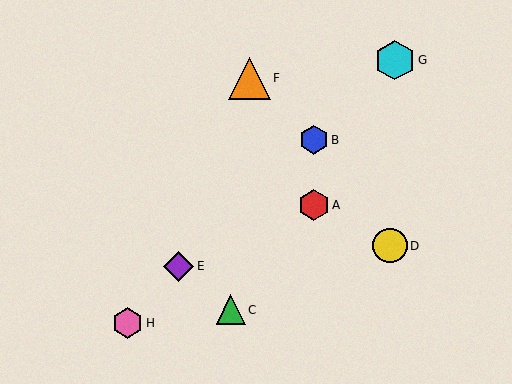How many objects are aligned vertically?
2 objects (A, B) are aligned vertically.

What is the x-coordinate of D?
Object D is at x≈390.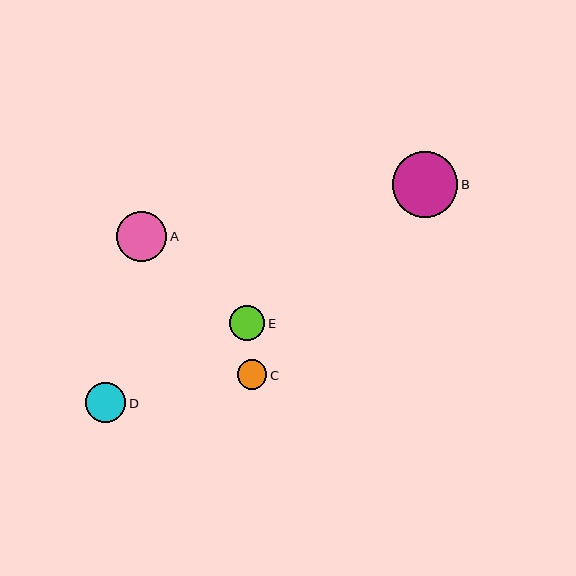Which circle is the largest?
Circle B is the largest with a size of approximately 66 pixels.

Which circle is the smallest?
Circle C is the smallest with a size of approximately 30 pixels.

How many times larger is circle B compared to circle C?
Circle B is approximately 2.2 times the size of circle C.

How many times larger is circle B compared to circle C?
Circle B is approximately 2.2 times the size of circle C.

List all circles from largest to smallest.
From largest to smallest: B, A, D, E, C.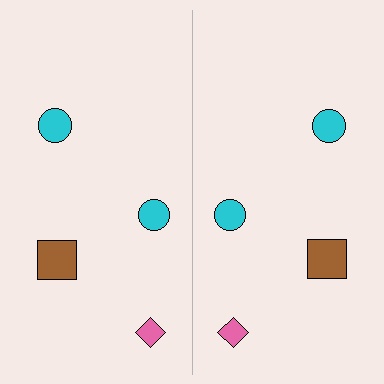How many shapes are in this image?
There are 8 shapes in this image.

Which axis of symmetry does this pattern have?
The pattern has a vertical axis of symmetry running through the center of the image.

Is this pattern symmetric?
Yes, this pattern has bilateral (reflection) symmetry.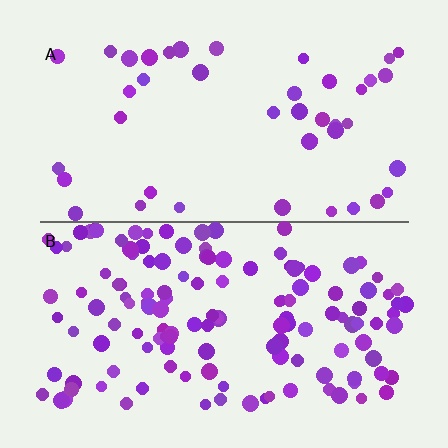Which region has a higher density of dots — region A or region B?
B (the bottom).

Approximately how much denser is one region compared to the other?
Approximately 3.2× — region B over region A.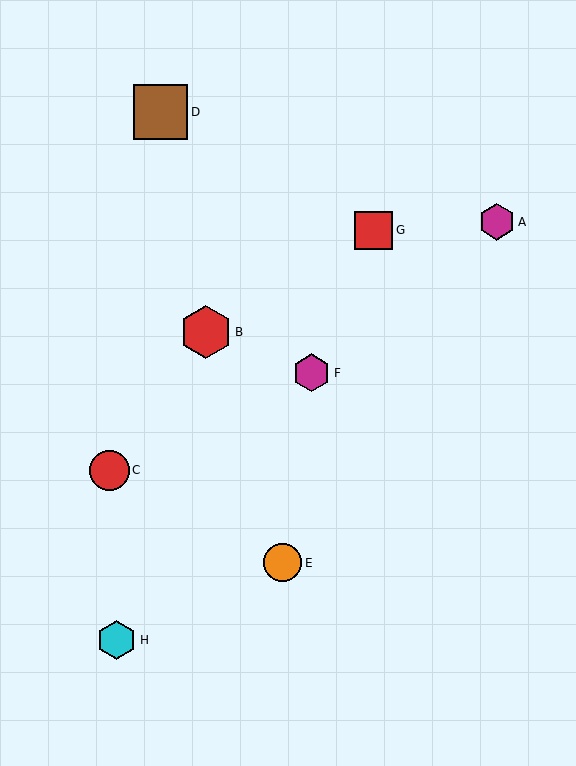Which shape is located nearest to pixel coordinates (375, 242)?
The red square (labeled G) at (374, 230) is nearest to that location.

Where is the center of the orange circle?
The center of the orange circle is at (282, 563).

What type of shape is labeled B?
Shape B is a red hexagon.